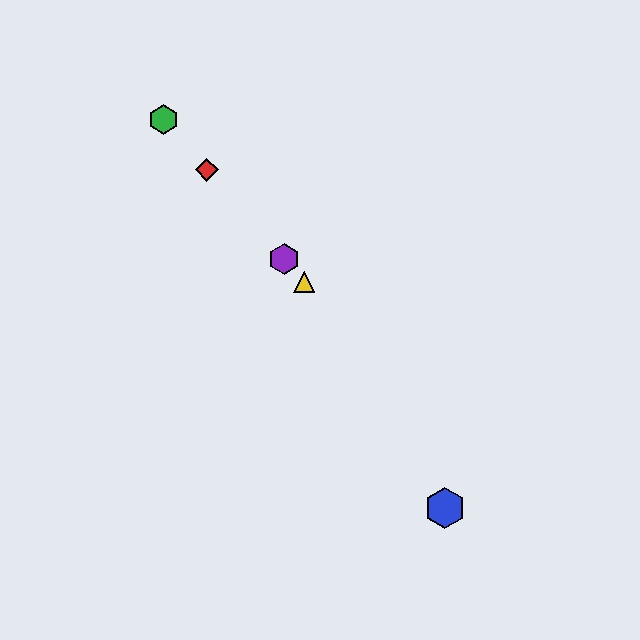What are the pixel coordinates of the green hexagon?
The green hexagon is at (163, 120).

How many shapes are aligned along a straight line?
4 shapes (the red diamond, the green hexagon, the yellow triangle, the purple hexagon) are aligned along a straight line.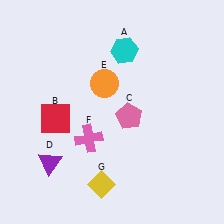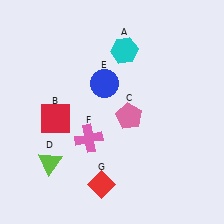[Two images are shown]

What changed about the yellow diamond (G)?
In Image 1, G is yellow. In Image 2, it changed to red.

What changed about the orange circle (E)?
In Image 1, E is orange. In Image 2, it changed to blue.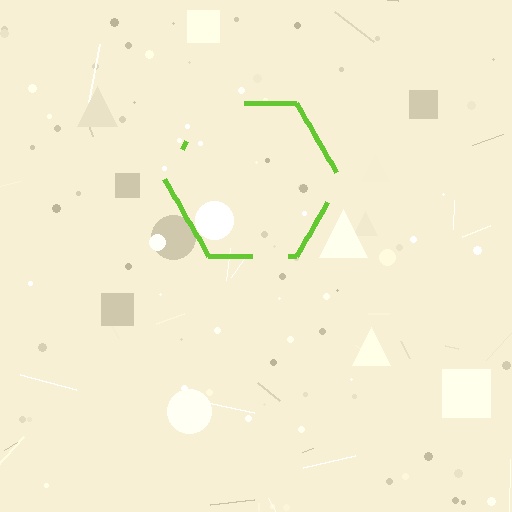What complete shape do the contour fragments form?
The contour fragments form a hexagon.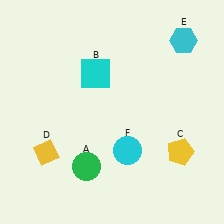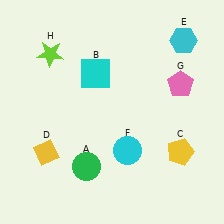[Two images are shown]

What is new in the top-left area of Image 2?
A lime star (H) was added in the top-left area of Image 2.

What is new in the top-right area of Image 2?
A pink pentagon (G) was added in the top-right area of Image 2.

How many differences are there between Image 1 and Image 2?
There are 2 differences between the two images.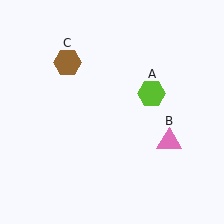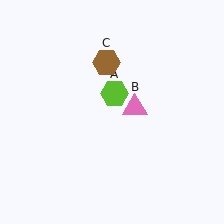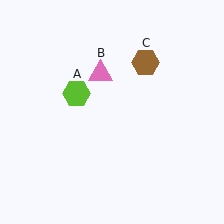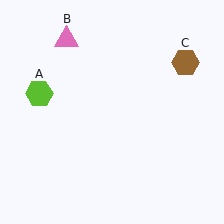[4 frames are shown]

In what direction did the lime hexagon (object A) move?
The lime hexagon (object A) moved left.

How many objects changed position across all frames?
3 objects changed position: lime hexagon (object A), pink triangle (object B), brown hexagon (object C).